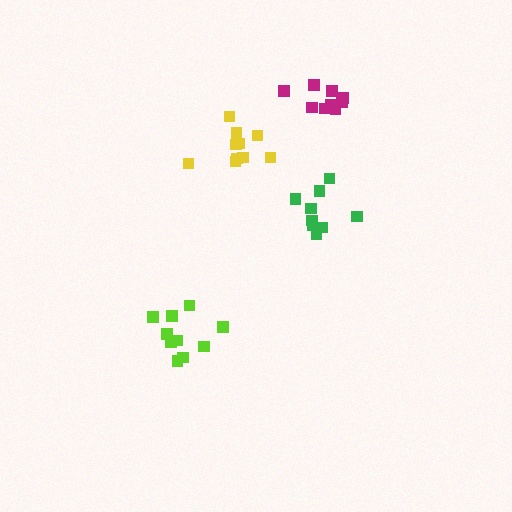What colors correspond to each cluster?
The clusters are colored: magenta, yellow, green, lime.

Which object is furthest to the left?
The lime cluster is leftmost.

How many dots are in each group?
Group 1: 9 dots, Group 2: 10 dots, Group 3: 9 dots, Group 4: 10 dots (38 total).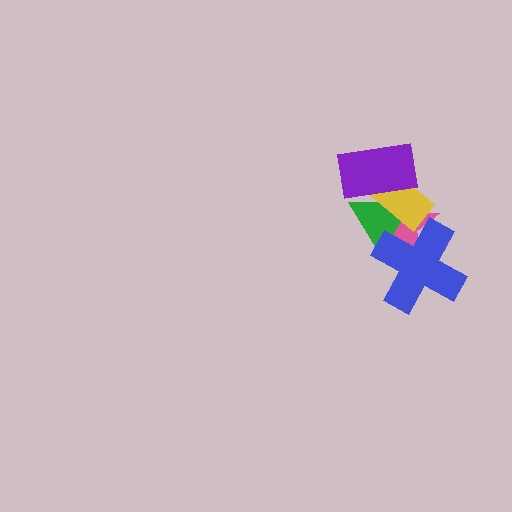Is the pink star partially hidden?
Yes, it is partially covered by another shape.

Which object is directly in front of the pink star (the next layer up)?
The green triangle is directly in front of the pink star.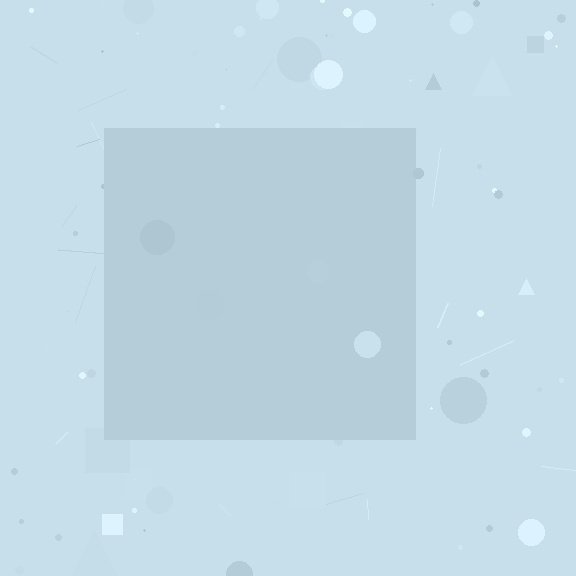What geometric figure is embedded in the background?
A square is embedded in the background.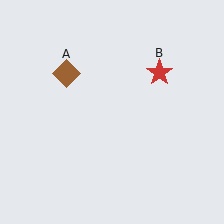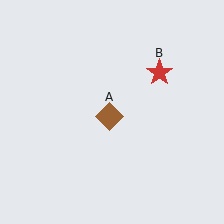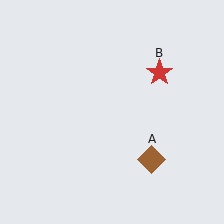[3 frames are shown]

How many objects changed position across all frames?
1 object changed position: brown diamond (object A).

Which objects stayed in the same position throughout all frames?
Red star (object B) remained stationary.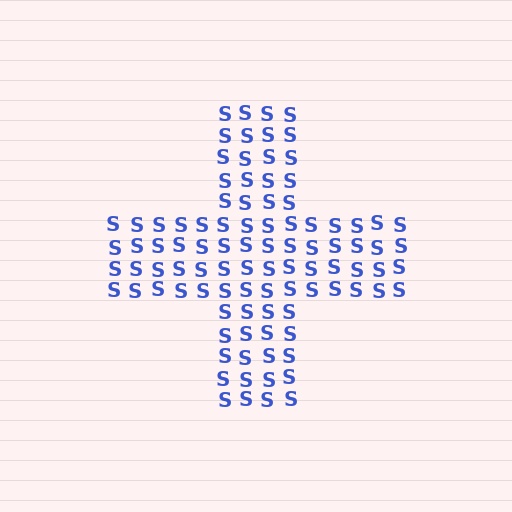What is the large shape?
The large shape is a cross.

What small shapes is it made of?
It is made of small letter S's.